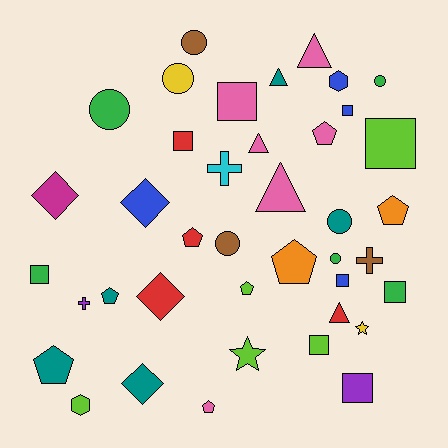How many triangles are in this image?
There are 5 triangles.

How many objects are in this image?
There are 40 objects.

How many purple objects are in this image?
There are 2 purple objects.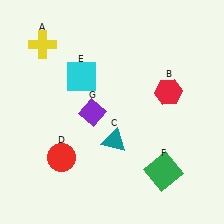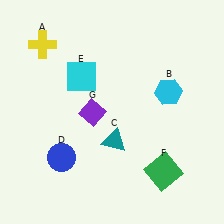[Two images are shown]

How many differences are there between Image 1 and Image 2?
There are 2 differences between the two images.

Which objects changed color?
B changed from red to cyan. D changed from red to blue.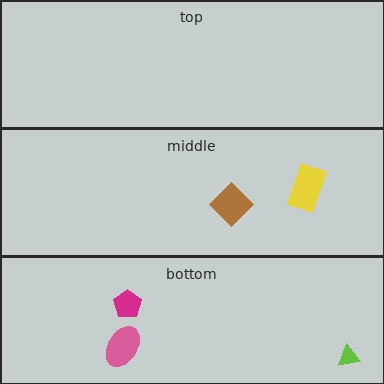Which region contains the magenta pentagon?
The bottom region.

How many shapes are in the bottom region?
3.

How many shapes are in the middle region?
2.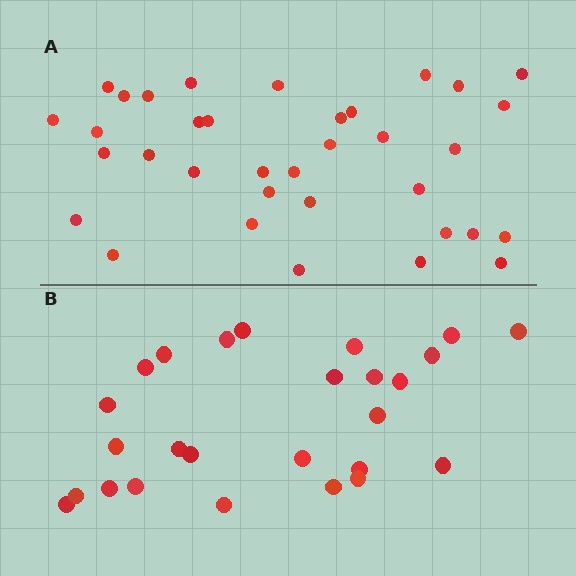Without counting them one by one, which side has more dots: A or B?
Region A (the top region) has more dots.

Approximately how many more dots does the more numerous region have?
Region A has roughly 8 or so more dots than region B.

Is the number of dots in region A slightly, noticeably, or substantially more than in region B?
Region A has noticeably more, but not dramatically so. The ratio is roughly 1.3 to 1.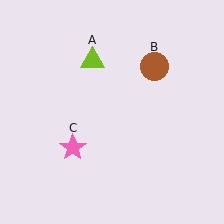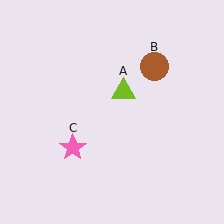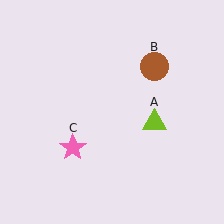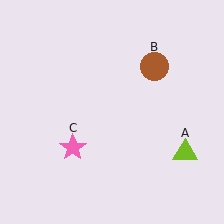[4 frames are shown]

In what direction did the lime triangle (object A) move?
The lime triangle (object A) moved down and to the right.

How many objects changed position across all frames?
1 object changed position: lime triangle (object A).